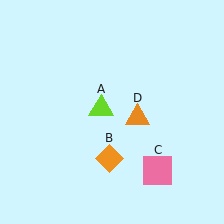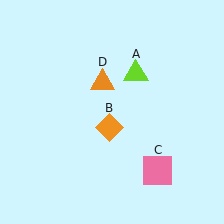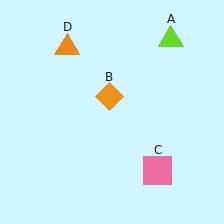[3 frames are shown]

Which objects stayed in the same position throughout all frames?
Pink square (object C) remained stationary.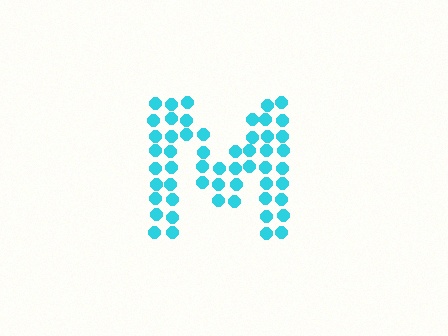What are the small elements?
The small elements are circles.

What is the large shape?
The large shape is the letter M.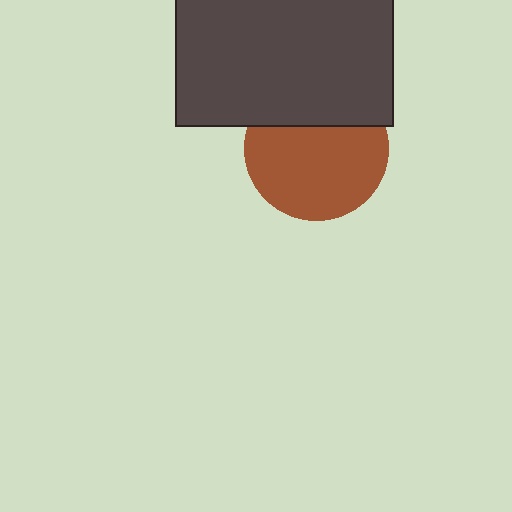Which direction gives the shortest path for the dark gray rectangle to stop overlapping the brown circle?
Moving up gives the shortest separation.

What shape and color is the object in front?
The object in front is a dark gray rectangle.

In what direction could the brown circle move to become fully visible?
The brown circle could move down. That would shift it out from behind the dark gray rectangle entirely.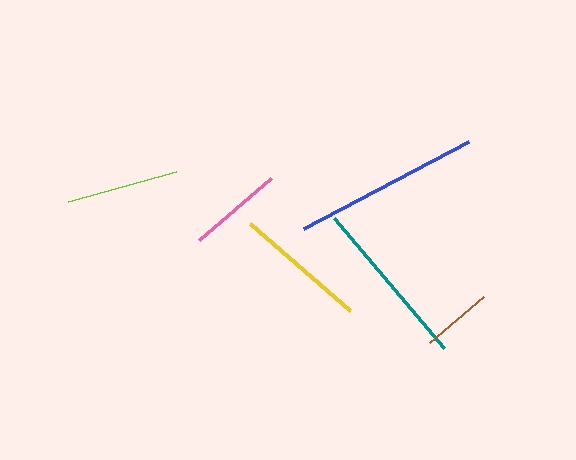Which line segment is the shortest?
The brown line is the shortest at approximately 72 pixels.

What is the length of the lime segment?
The lime segment is approximately 112 pixels long.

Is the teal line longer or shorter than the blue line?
The blue line is longer than the teal line.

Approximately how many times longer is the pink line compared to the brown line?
The pink line is approximately 1.3 times the length of the brown line.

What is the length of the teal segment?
The teal segment is approximately 170 pixels long.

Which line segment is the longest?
The blue line is the longest at approximately 187 pixels.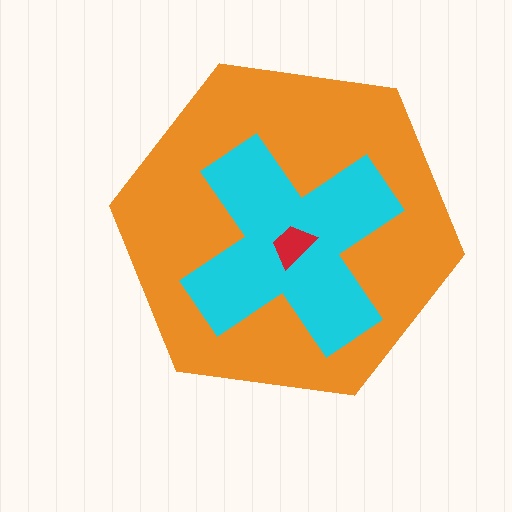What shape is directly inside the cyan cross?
The red trapezoid.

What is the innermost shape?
The red trapezoid.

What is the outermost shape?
The orange hexagon.